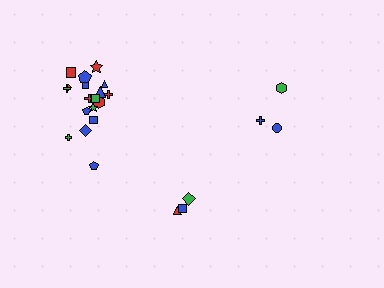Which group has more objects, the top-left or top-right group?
The top-left group.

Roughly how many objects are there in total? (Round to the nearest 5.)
Roughly 25 objects in total.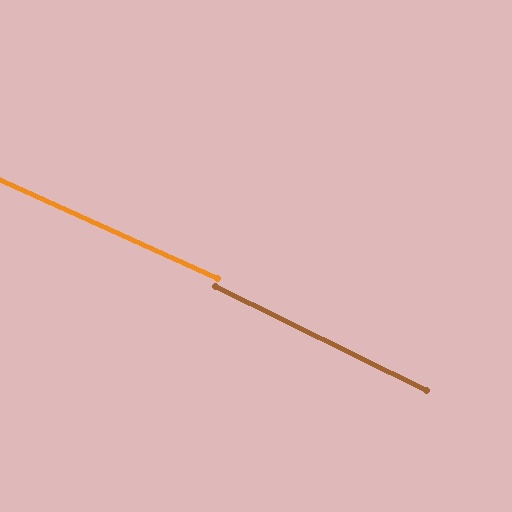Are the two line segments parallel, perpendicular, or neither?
Parallel — their directions differ by only 2.0°.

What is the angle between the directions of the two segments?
Approximately 2 degrees.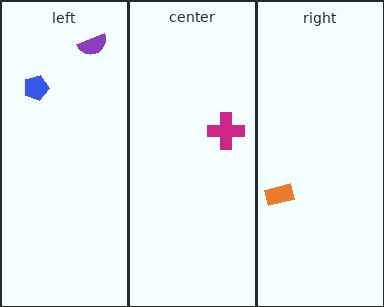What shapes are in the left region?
The purple semicircle, the blue pentagon.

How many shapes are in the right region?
1.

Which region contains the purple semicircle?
The left region.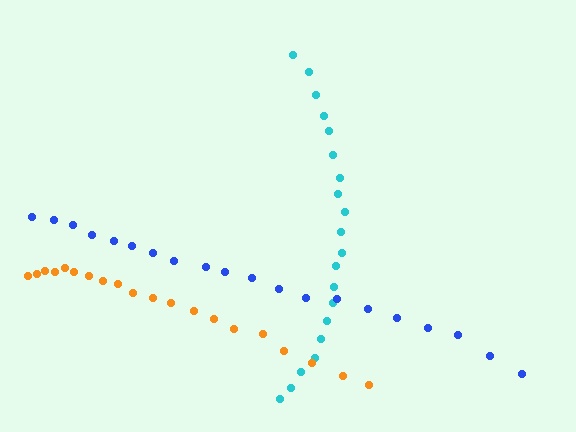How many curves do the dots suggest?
There are 3 distinct paths.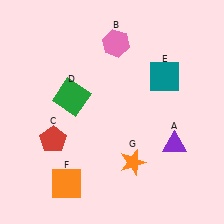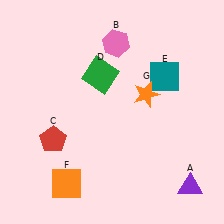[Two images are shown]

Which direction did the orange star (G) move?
The orange star (G) moved up.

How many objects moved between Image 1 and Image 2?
3 objects moved between the two images.